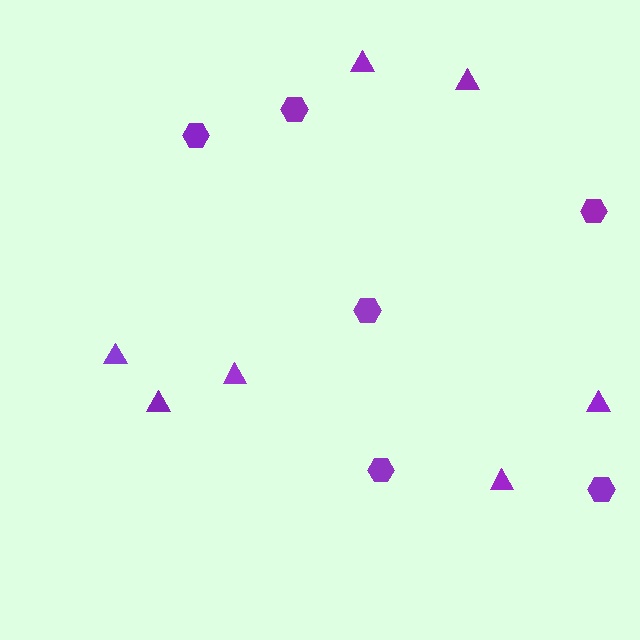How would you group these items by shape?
There are 2 groups: one group of hexagons (6) and one group of triangles (7).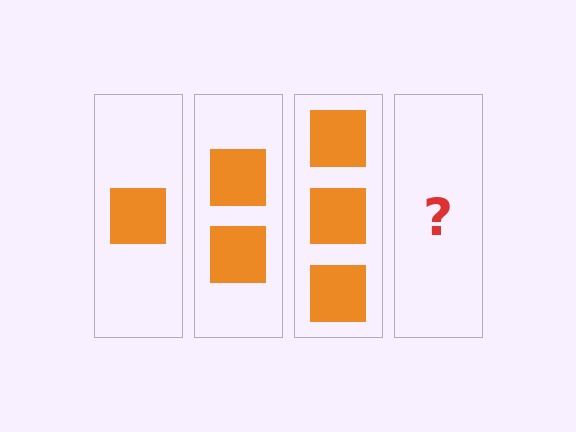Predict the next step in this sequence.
The next step is 4 squares.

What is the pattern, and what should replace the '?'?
The pattern is that each step adds one more square. The '?' should be 4 squares.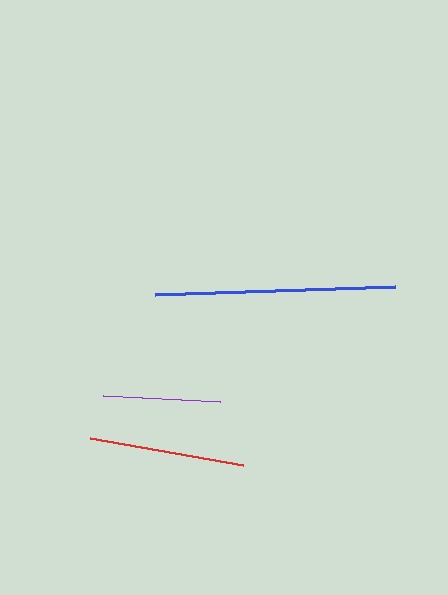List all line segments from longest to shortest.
From longest to shortest: blue, red, purple.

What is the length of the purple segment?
The purple segment is approximately 117 pixels long.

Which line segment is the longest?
The blue line is the longest at approximately 240 pixels.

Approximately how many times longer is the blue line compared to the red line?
The blue line is approximately 1.5 times the length of the red line.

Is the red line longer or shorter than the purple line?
The red line is longer than the purple line.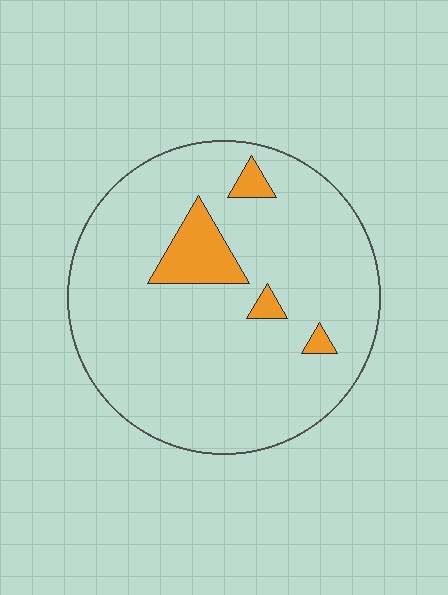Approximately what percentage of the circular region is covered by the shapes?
Approximately 10%.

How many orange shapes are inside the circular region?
4.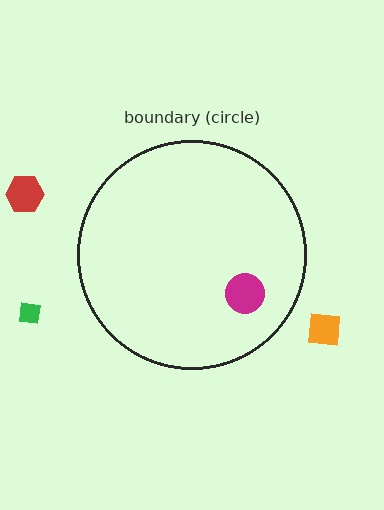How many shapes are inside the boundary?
1 inside, 3 outside.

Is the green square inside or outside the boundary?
Outside.